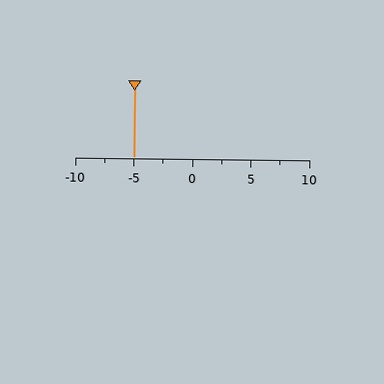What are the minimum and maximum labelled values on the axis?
The axis runs from -10 to 10.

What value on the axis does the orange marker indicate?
The marker indicates approximately -5.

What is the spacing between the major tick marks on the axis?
The major ticks are spaced 5 apart.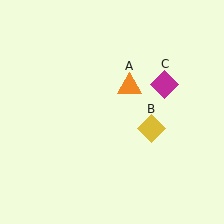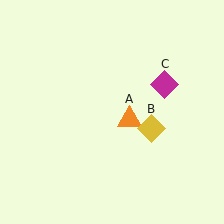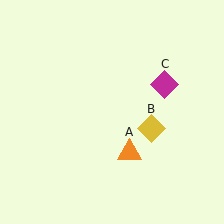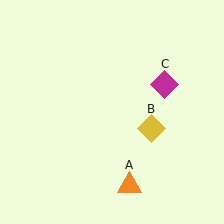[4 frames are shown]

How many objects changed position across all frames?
1 object changed position: orange triangle (object A).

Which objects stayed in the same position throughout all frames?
Yellow diamond (object B) and magenta diamond (object C) remained stationary.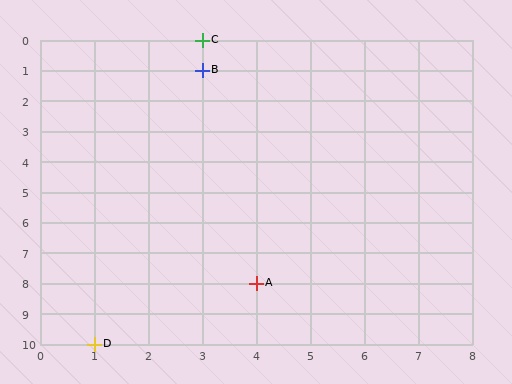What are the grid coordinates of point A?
Point A is at grid coordinates (4, 8).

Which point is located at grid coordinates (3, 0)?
Point C is at (3, 0).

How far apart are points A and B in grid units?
Points A and B are 1 column and 7 rows apart (about 7.1 grid units diagonally).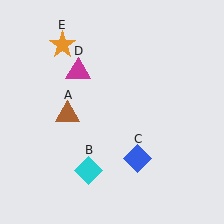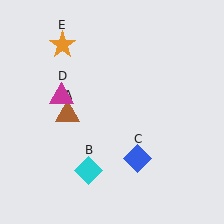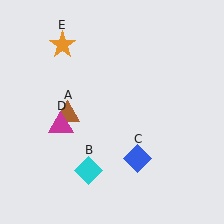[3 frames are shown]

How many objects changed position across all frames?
1 object changed position: magenta triangle (object D).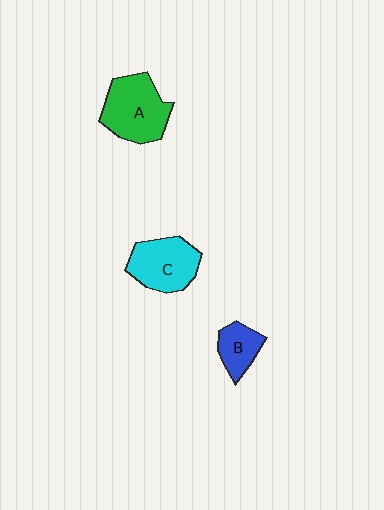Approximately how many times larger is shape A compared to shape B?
Approximately 2.0 times.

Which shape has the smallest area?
Shape B (blue).